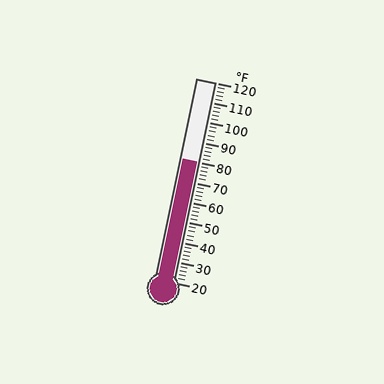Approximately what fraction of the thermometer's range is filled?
The thermometer is filled to approximately 60% of its range.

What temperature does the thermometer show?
The thermometer shows approximately 80°F.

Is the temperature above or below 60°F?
The temperature is above 60°F.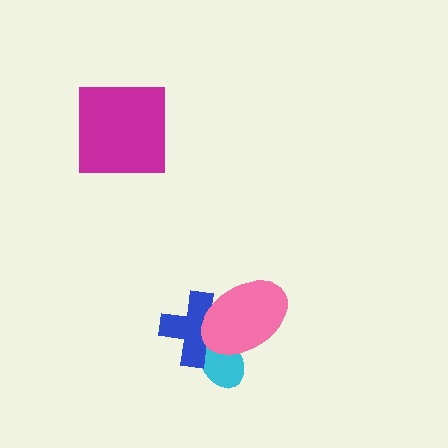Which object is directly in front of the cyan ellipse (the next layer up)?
The blue cross is directly in front of the cyan ellipse.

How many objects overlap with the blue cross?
2 objects overlap with the blue cross.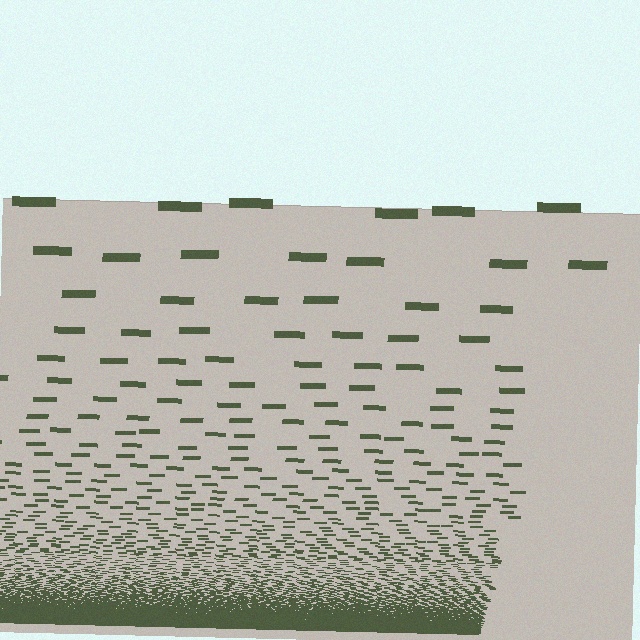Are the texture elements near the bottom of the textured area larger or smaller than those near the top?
Smaller. The gradient is inverted — elements near the bottom are smaller and denser.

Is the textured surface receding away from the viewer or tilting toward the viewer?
The surface appears to tilt toward the viewer. Texture elements get larger and sparser toward the top.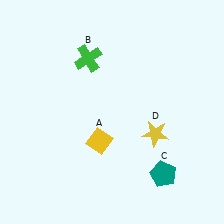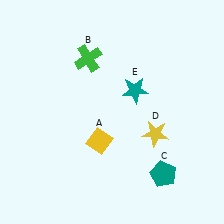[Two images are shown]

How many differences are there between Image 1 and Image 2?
There is 1 difference between the two images.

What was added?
A teal star (E) was added in Image 2.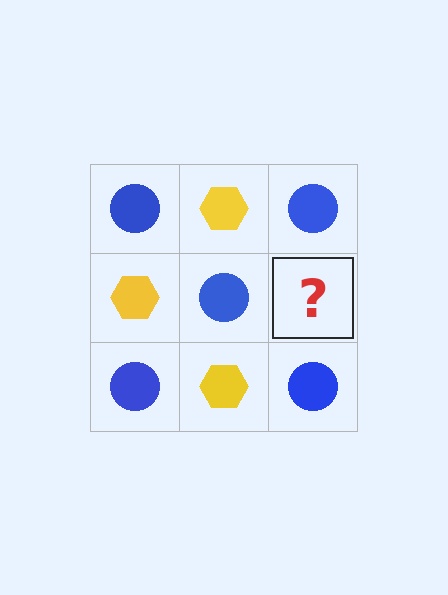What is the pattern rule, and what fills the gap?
The rule is that it alternates blue circle and yellow hexagon in a checkerboard pattern. The gap should be filled with a yellow hexagon.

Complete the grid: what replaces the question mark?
The question mark should be replaced with a yellow hexagon.